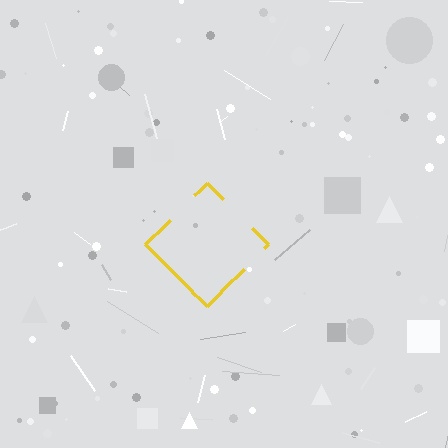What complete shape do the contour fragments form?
The contour fragments form a diamond.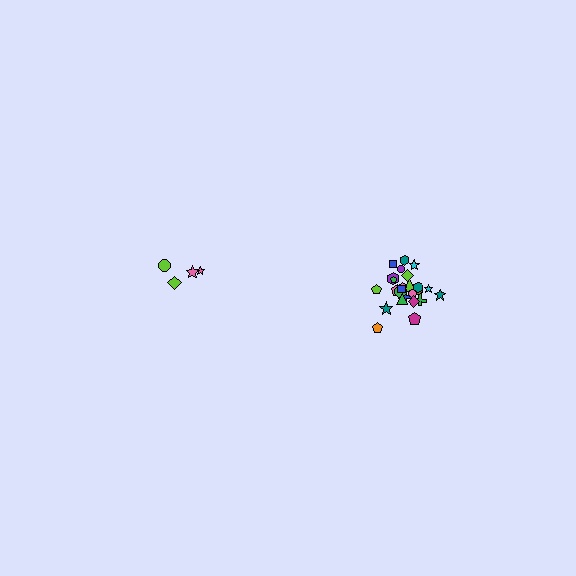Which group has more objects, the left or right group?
The right group.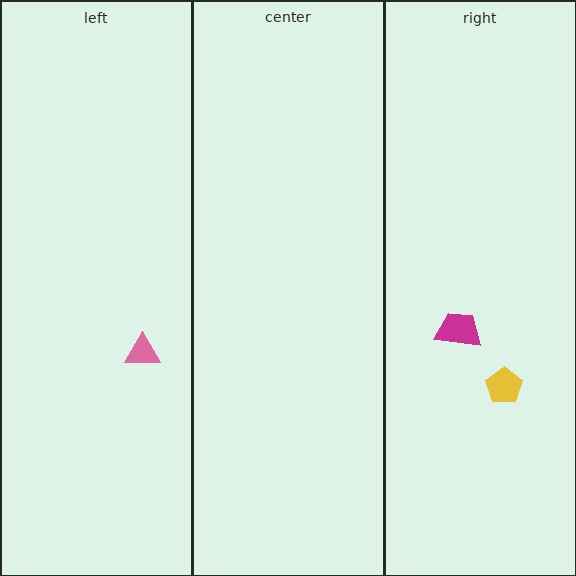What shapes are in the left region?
The pink triangle.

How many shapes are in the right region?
2.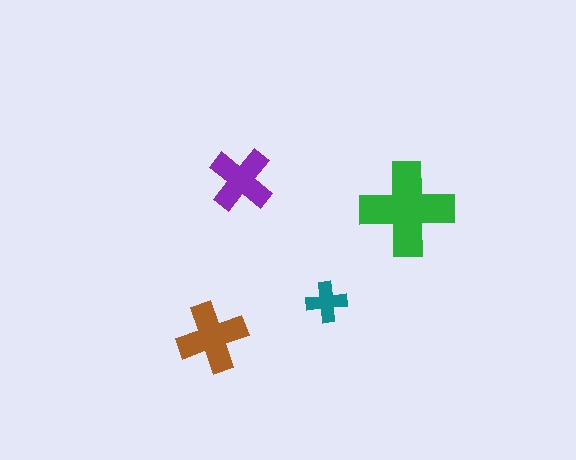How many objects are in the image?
There are 4 objects in the image.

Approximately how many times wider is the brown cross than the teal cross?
About 1.5 times wider.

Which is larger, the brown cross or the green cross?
The green one.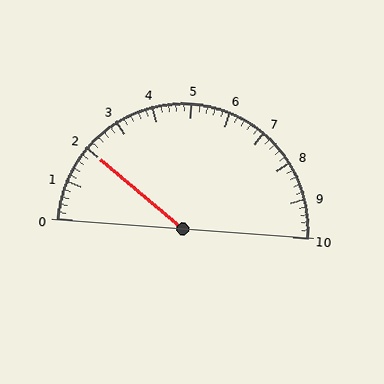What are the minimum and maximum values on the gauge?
The gauge ranges from 0 to 10.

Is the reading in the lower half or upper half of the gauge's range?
The reading is in the lower half of the range (0 to 10).